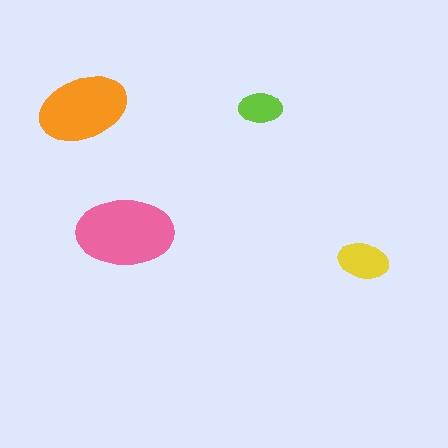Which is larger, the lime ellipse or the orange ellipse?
The orange one.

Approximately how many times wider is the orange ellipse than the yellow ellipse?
About 2 times wider.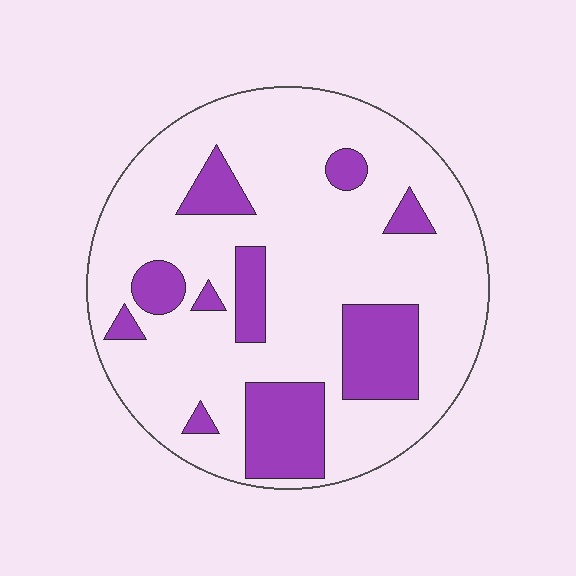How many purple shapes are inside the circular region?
10.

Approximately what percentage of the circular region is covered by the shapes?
Approximately 20%.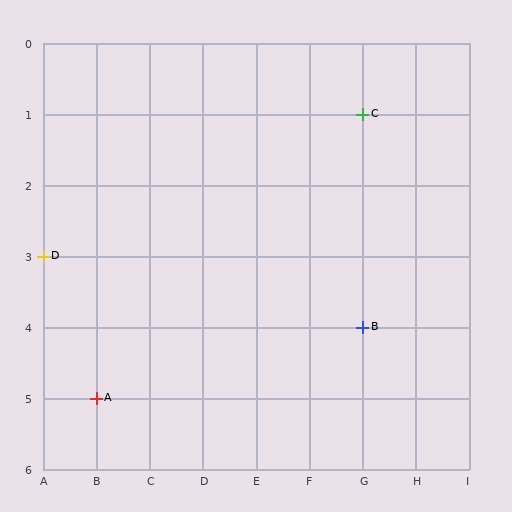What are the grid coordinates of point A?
Point A is at grid coordinates (B, 5).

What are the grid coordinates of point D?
Point D is at grid coordinates (A, 3).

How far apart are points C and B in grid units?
Points C and B are 3 rows apart.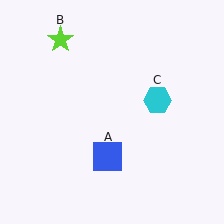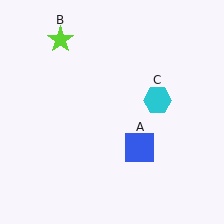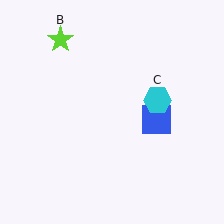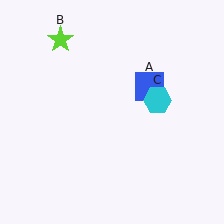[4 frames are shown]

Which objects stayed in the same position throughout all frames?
Lime star (object B) and cyan hexagon (object C) remained stationary.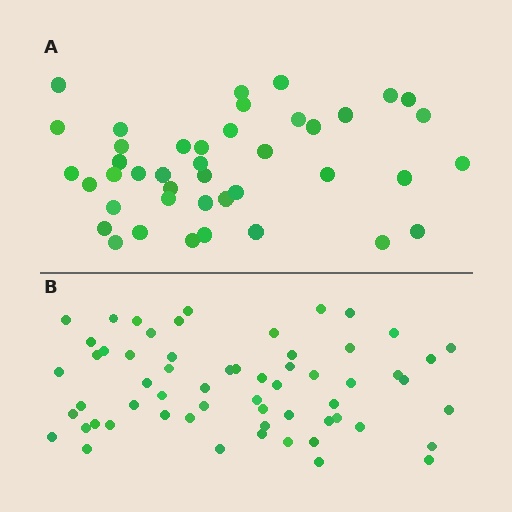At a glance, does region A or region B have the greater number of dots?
Region B (the bottom region) has more dots.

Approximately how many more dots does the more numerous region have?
Region B has approximately 20 more dots than region A.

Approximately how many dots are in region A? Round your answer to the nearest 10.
About 40 dots. (The exact count is 42, which rounds to 40.)